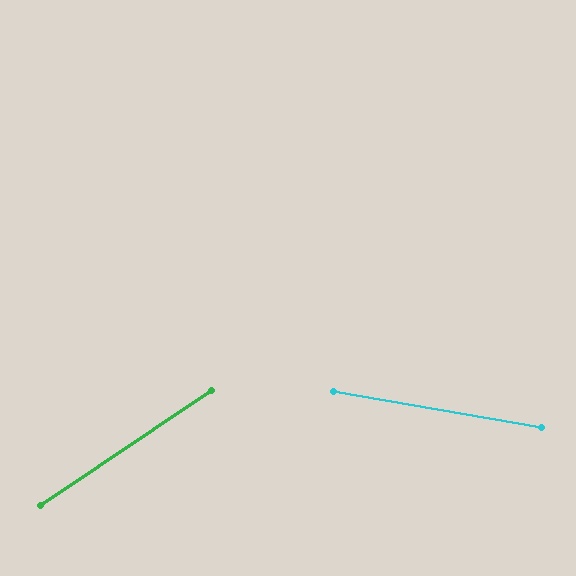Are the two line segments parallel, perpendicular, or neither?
Neither parallel nor perpendicular — they differ by about 44°.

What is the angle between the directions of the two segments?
Approximately 44 degrees.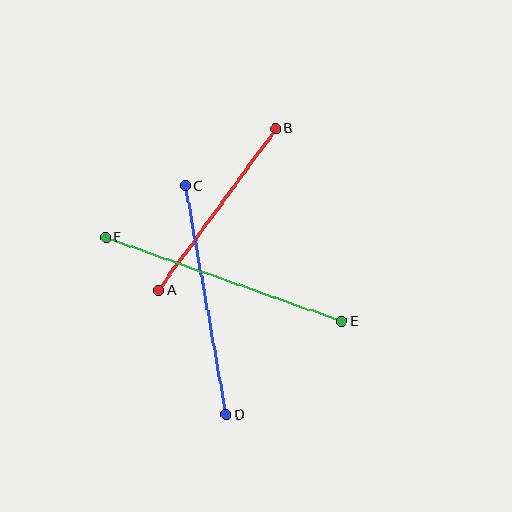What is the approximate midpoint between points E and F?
The midpoint is at approximately (224, 279) pixels.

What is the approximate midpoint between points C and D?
The midpoint is at approximately (206, 300) pixels.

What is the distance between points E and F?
The distance is approximately 251 pixels.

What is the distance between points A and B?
The distance is approximately 200 pixels.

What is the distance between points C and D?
The distance is approximately 233 pixels.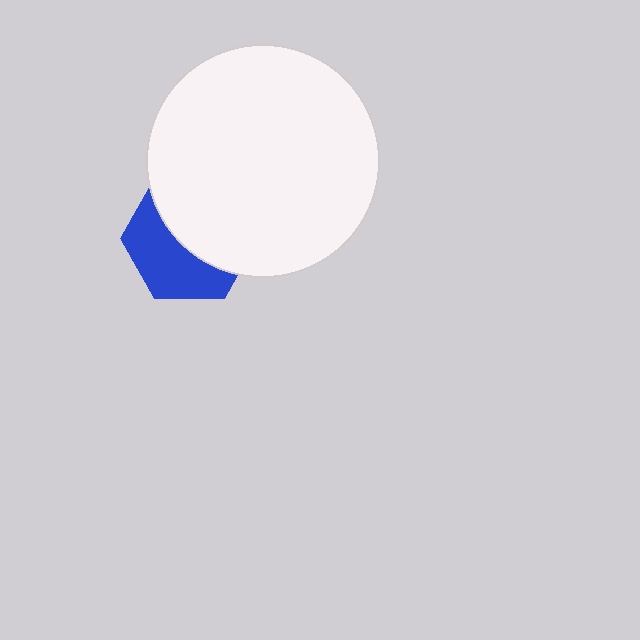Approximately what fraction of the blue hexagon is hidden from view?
Roughly 54% of the blue hexagon is hidden behind the white circle.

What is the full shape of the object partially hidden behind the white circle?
The partially hidden object is a blue hexagon.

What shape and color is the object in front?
The object in front is a white circle.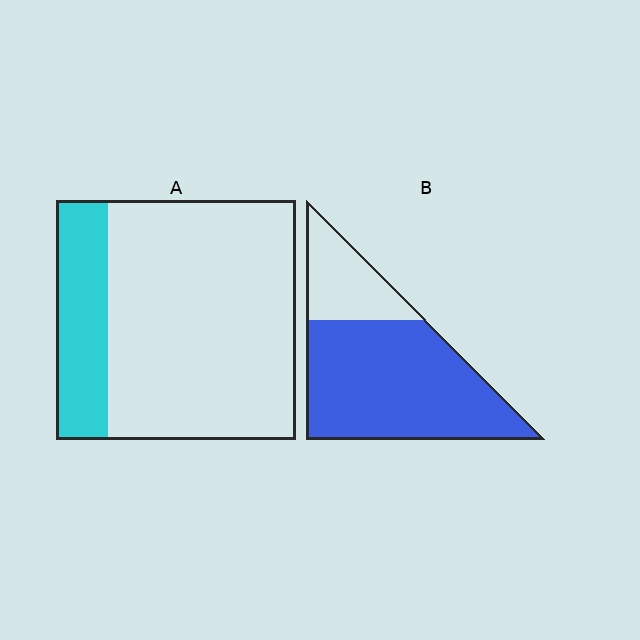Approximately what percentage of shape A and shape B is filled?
A is approximately 20% and B is approximately 75%.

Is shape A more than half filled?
No.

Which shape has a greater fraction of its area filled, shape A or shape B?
Shape B.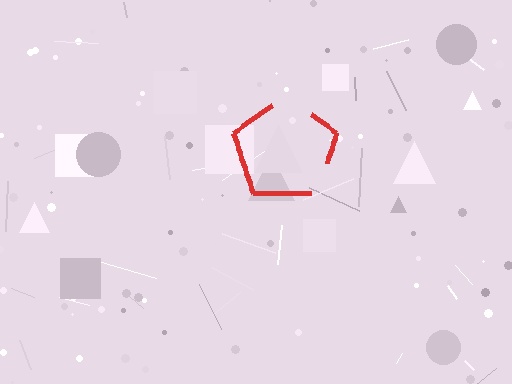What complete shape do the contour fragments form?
The contour fragments form a pentagon.